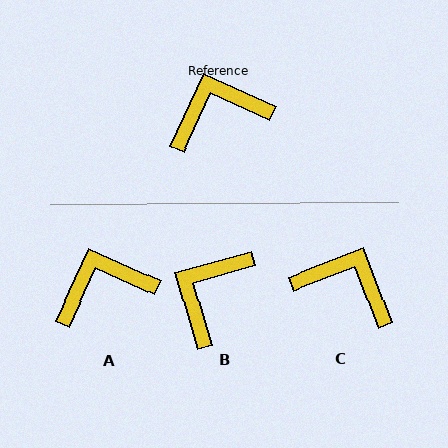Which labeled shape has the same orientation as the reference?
A.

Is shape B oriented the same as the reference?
No, it is off by about 41 degrees.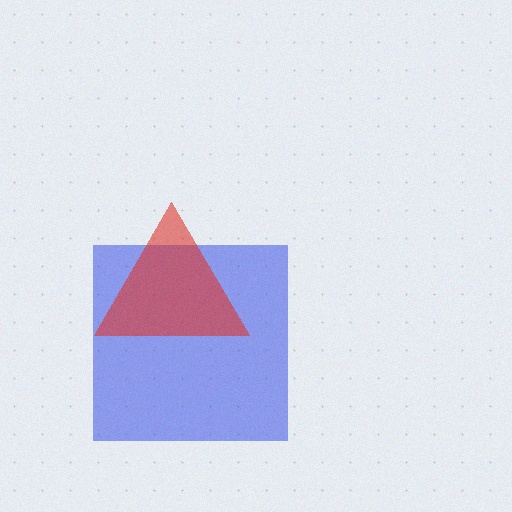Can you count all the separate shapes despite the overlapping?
Yes, there are 2 separate shapes.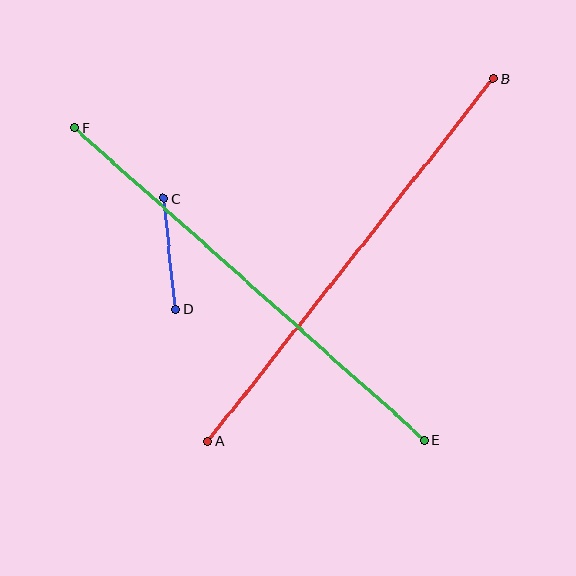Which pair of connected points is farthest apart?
Points E and F are farthest apart.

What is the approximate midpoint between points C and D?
The midpoint is at approximately (169, 254) pixels.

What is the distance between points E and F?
The distance is approximately 469 pixels.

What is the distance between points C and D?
The distance is approximately 111 pixels.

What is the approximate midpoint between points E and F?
The midpoint is at approximately (250, 284) pixels.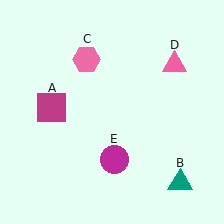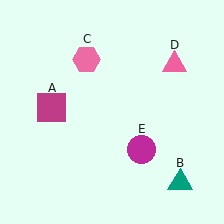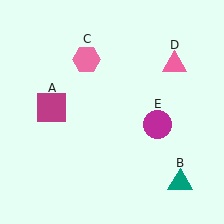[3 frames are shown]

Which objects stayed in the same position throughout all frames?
Magenta square (object A) and teal triangle (object B) and pink hexagon (object C) and pink triangle (object D) remained stationary.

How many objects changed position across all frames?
1 object changed position: magenta circle (object E).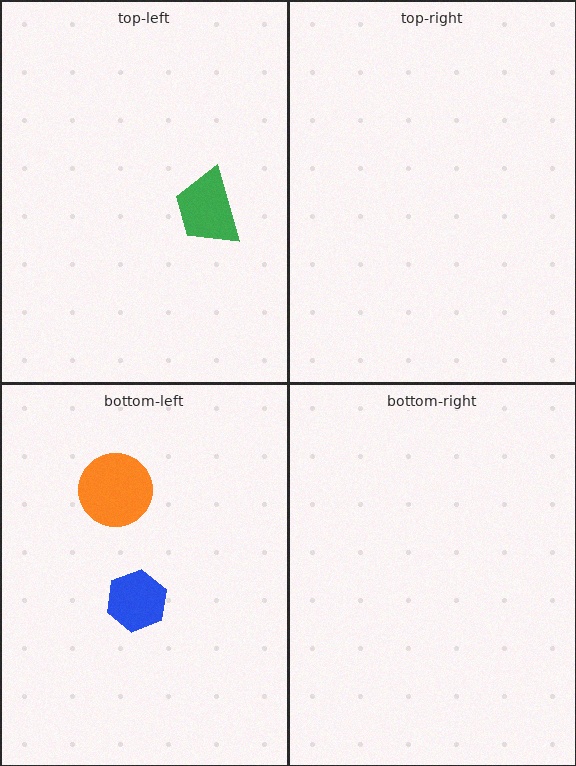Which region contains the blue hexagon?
The bottom-left region.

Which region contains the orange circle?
The bottom-left region.